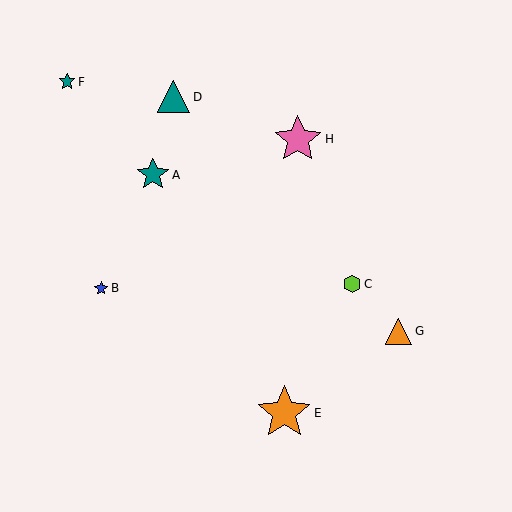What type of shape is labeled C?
Shape C is a lime hexagon.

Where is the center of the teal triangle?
The center of the teal triangle is at (174, 97).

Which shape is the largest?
The orange star (labeled E) is the largest.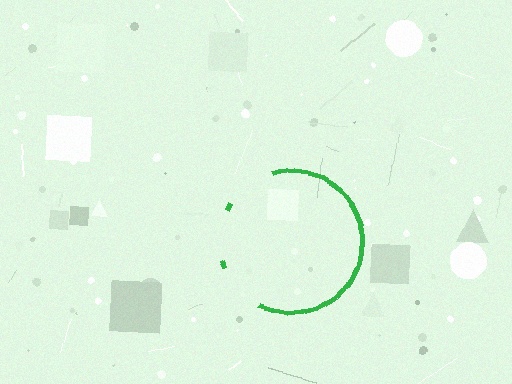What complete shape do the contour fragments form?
The contour fragments form a circle.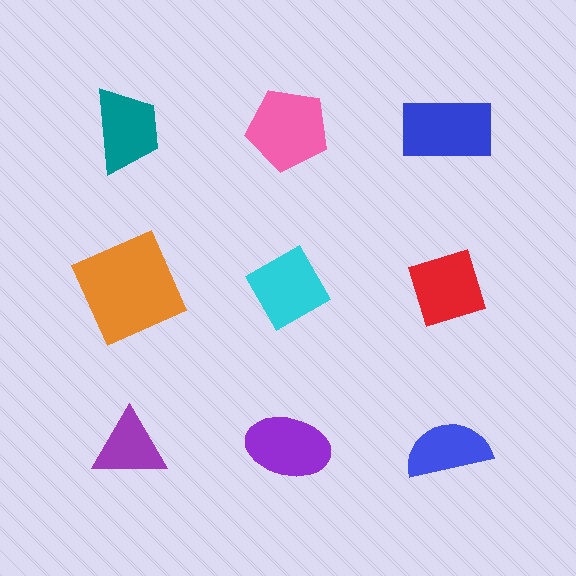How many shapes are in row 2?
3 shapes.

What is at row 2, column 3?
A red diamond.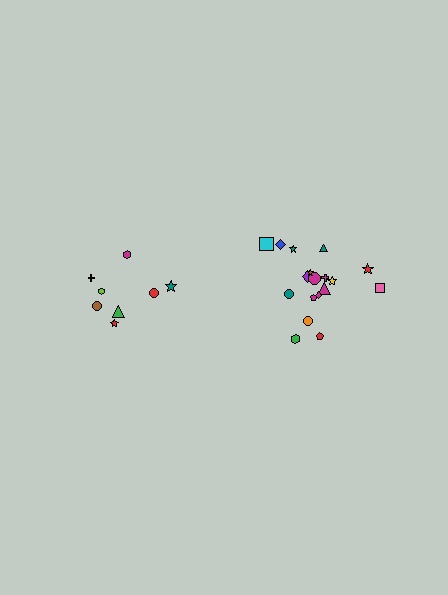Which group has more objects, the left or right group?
The right group.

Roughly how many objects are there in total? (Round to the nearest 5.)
Roughly 25 objects in total.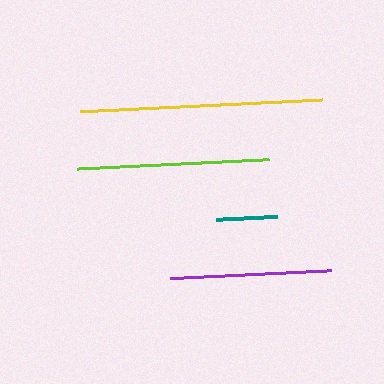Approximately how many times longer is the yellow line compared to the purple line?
The yellow line is approximately 1.5 times the length of the purple line.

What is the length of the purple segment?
The purple segment is approximately 160 pixels long.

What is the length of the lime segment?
The lime segment is approximately 192 pixels long.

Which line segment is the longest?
The yellow line is the longest at approximately 242 pixels.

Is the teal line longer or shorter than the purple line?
The purple line is longer than the teal line.